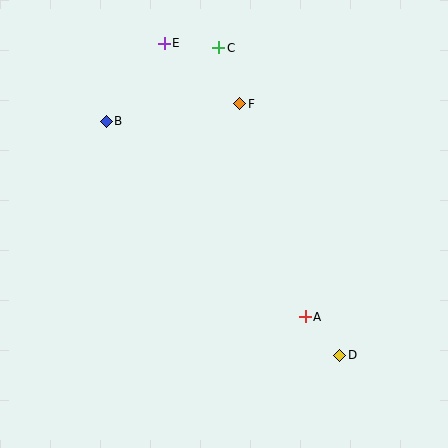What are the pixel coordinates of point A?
Point A is at (305, 317).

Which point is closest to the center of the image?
Point F at (240, 104) is closest to the center.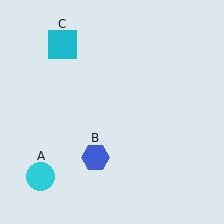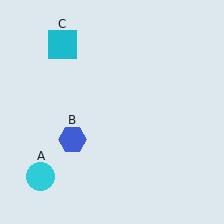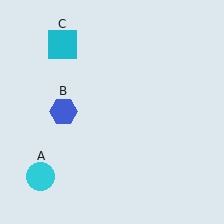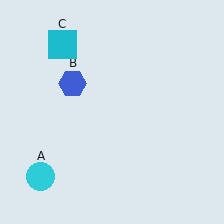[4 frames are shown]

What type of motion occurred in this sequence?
The blue hexagon (object B) rotated clockwise around the center of the scene.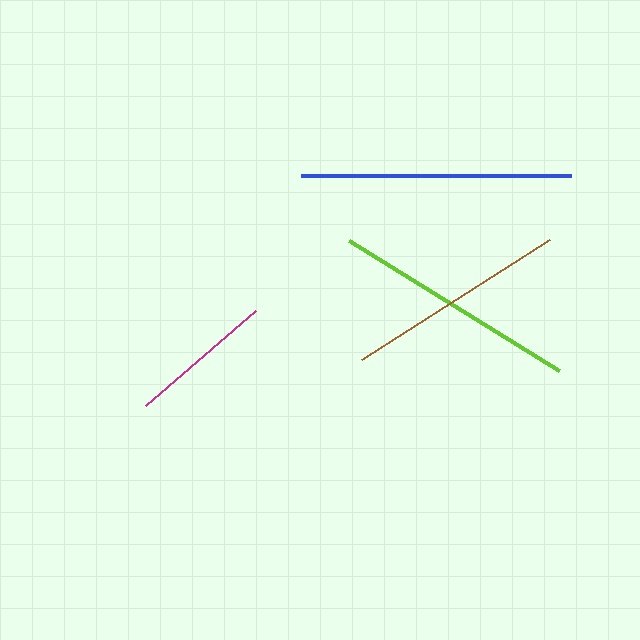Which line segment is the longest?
The blue line is the longest at approximately 270 pixels.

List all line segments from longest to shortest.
From longest to shortest: blue, lime, brown, magenta.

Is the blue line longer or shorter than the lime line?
The blue line is longer than the lime line.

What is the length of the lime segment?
The lime segment is approximately 247 pixels long.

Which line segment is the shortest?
The magenta line is the shortest at approximately 145 pixels.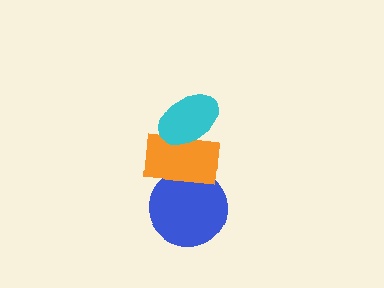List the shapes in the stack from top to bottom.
From top to bottom: the cyan ellipse, the orange rectangle, the blue circle.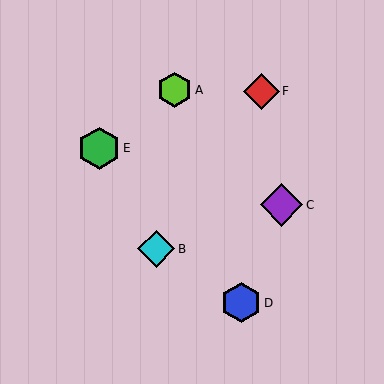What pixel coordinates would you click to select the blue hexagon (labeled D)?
Click at (241, 303) to select the blue hexagon D.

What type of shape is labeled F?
Shape F is a red diamond.